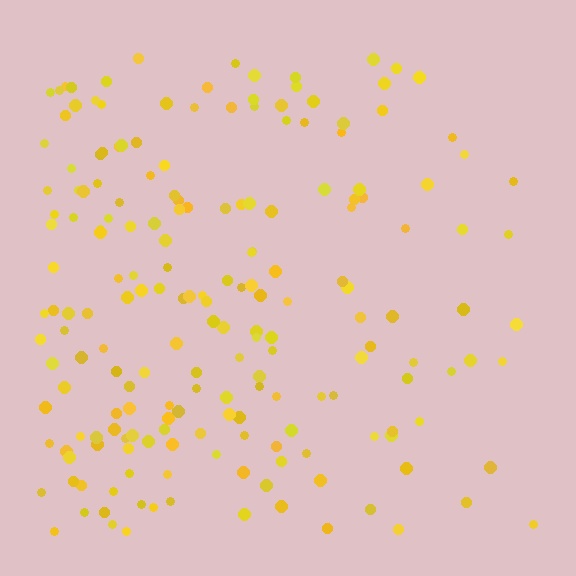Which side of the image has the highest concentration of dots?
The left.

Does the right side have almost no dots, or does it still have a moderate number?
Still a moderate number, just noticeably fewer than the left.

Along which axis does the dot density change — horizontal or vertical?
Horizontal.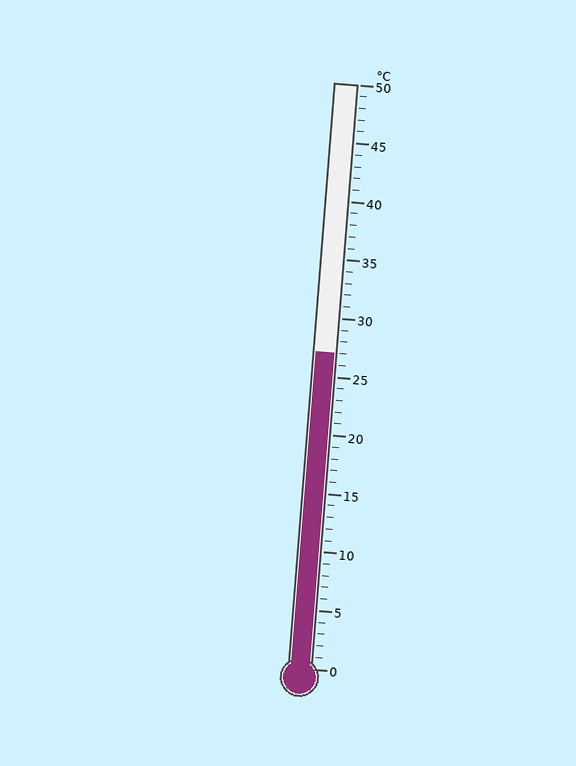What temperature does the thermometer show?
The thermometer shows approximately 27°C.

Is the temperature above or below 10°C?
The temperature is above 10°C.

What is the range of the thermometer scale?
The thermometer scale ranges from 0°C to 50°C.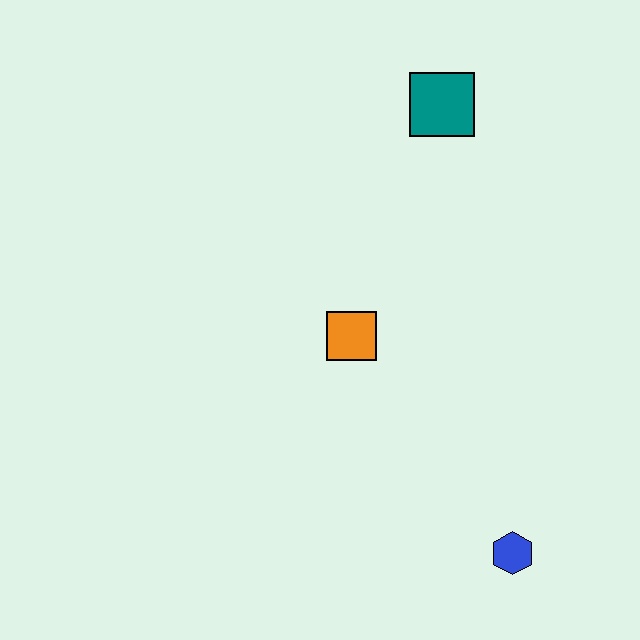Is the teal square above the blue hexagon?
Yes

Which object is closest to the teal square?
The orange square is closest to the teal square.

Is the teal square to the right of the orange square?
Yes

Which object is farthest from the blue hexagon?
The teal square is farthest from the blue hexagon.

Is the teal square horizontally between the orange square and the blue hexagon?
Yes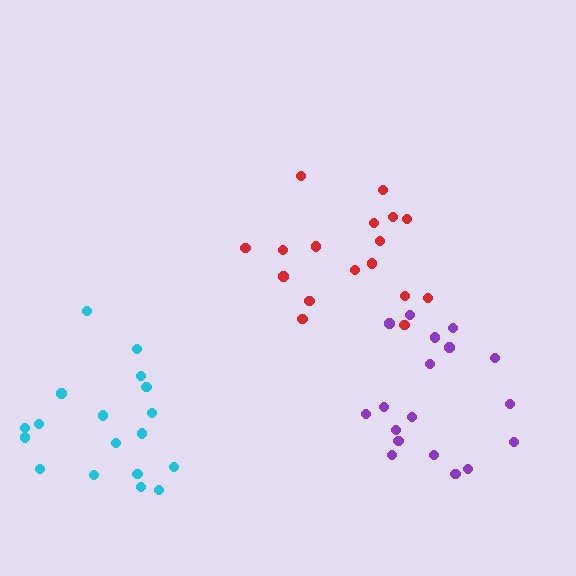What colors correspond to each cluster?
The clusters are colored: cyan, red, purple.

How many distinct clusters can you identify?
There are 3 distinct clusters.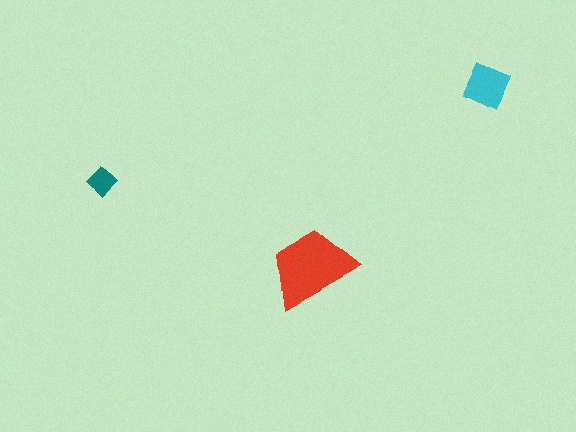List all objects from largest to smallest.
The red trapezoid, the cyan square, the teal diamond.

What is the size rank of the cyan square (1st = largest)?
2nd.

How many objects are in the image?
There are 3 objects in the image.